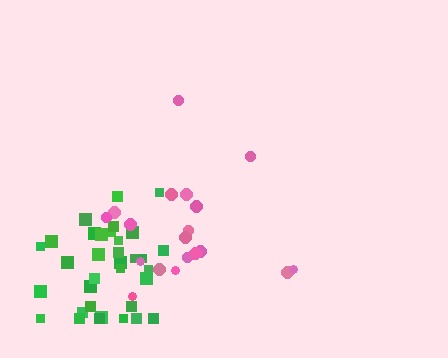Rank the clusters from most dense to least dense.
green, pink.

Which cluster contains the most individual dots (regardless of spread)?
Green (34).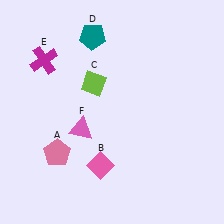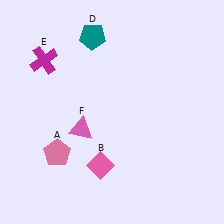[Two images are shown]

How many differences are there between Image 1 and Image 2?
There is 1 difference between the two images.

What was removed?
The lime diamond (C) was removed in Image 2.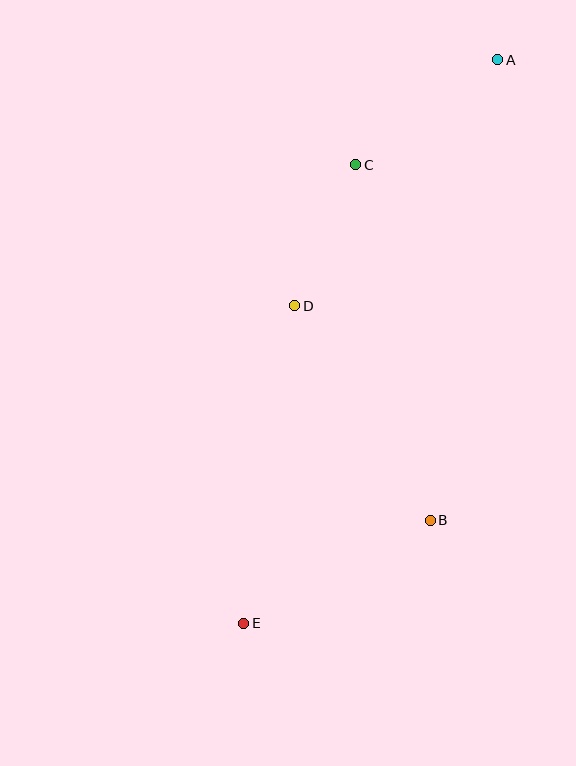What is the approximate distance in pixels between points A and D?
The distance between A and D is approximately 319 pixels.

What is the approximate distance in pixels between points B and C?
The distance between B and C is approximately 363 pixels.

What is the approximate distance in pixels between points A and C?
The distance between A and C is approximately 177 pixels.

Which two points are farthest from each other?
Points A and E are farthest from each other.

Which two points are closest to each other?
Points C and D are closest to each other.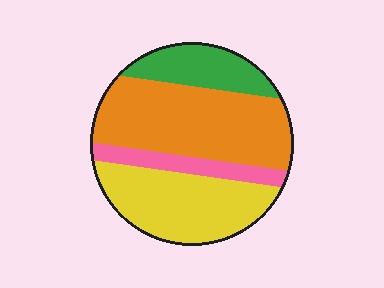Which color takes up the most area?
Orange, at roughly 40%.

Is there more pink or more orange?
Orange.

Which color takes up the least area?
Pink, at roughly 10%.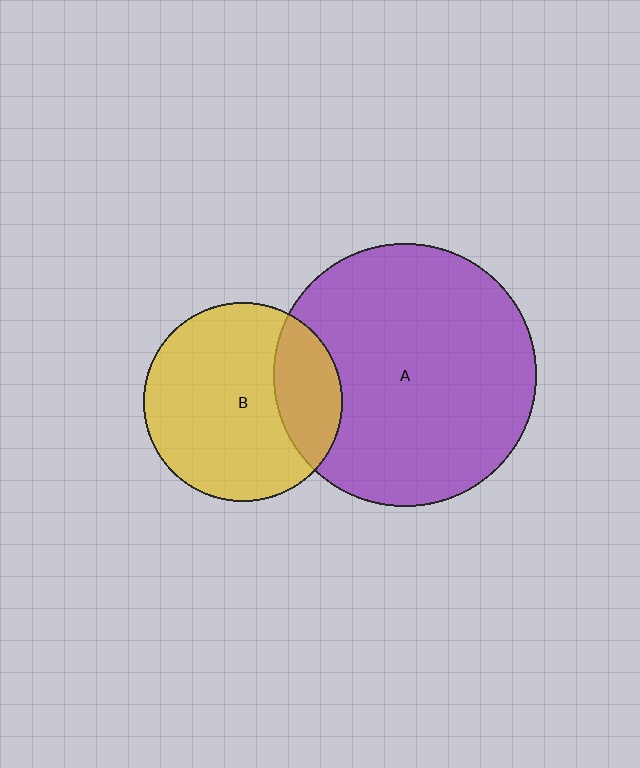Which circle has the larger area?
Circle A (purple).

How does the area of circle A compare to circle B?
Approximately 1.7 times.